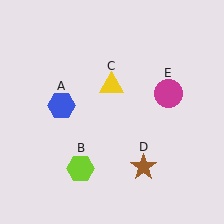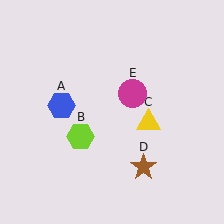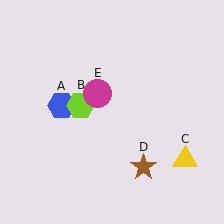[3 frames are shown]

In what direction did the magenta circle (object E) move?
The magenta circle (object E) moved left.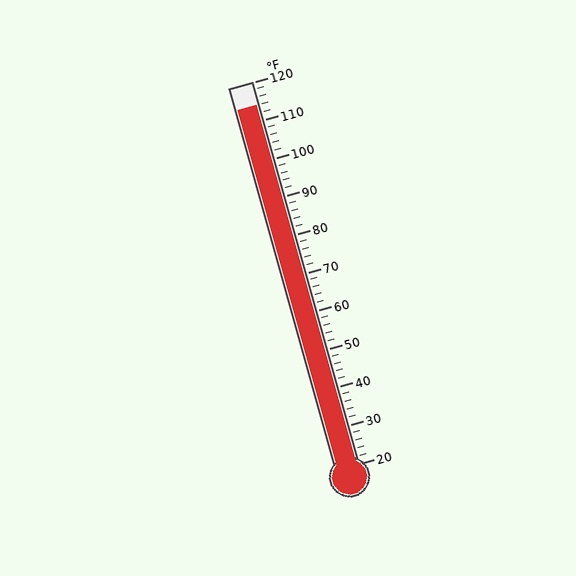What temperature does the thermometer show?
The thermometer shows approximately 114°F.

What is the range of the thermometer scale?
The thermometer scale ranges from 20°F to 120°F.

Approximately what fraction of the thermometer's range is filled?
The thermometer is filled to approximately 95% of its range.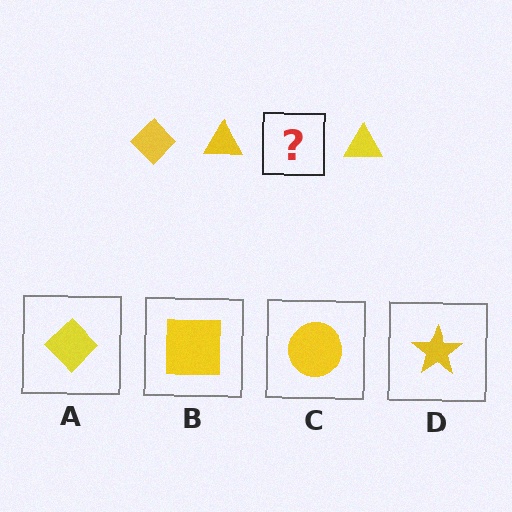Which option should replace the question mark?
Option A.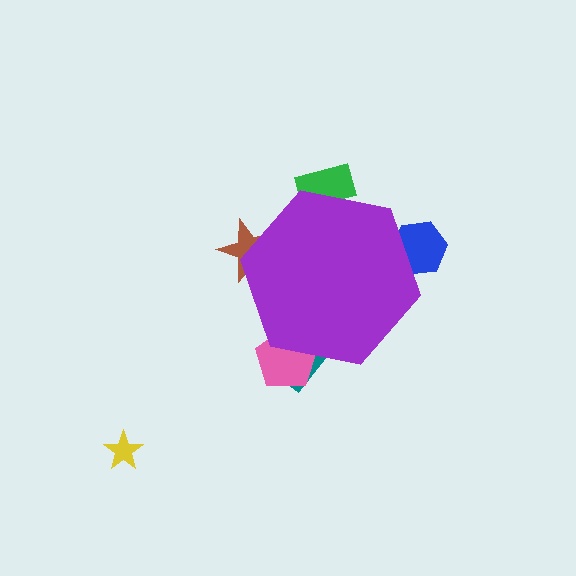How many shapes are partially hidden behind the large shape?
5 shapes are partially hidden.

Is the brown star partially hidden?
Yes, the brown star is partially hidden behind the purple hexagon.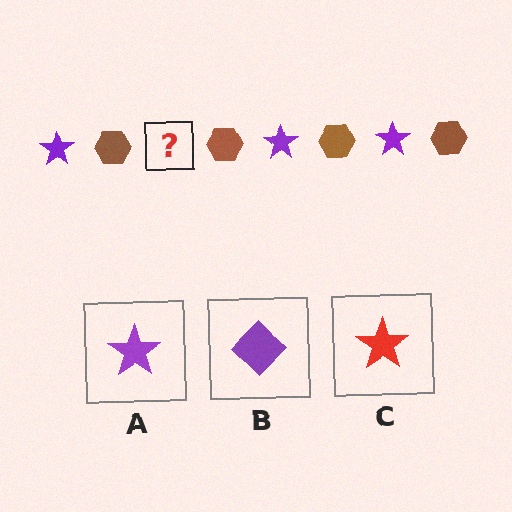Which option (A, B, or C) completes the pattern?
A.